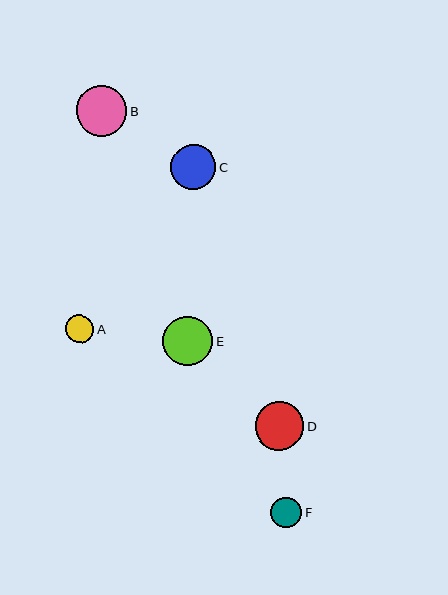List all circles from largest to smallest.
From largest to smallest: B, E, D, C, F, A.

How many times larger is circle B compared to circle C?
Circle B is approximately 1.1 times the size of circle C.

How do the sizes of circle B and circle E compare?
Circle B and circle E are approximately the same size.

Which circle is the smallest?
Circle A is the smallest with a size of approximately 28 pixels.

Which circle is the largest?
Circle B is the largest with a size of approximately 50 pixels.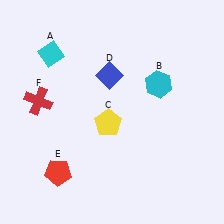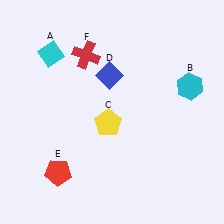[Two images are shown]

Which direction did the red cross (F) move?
The red cross (F) moved right.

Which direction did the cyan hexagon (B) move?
The cyan hexagon (B) moved right.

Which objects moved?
The objects that moved are: the cyan hexagon (B), the red cross (F).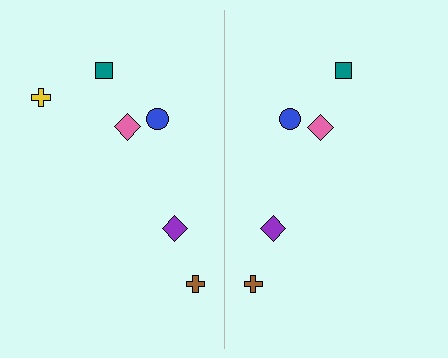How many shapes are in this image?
There are 11 shapes in this image.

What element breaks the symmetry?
A yellow cross is missing from the right side.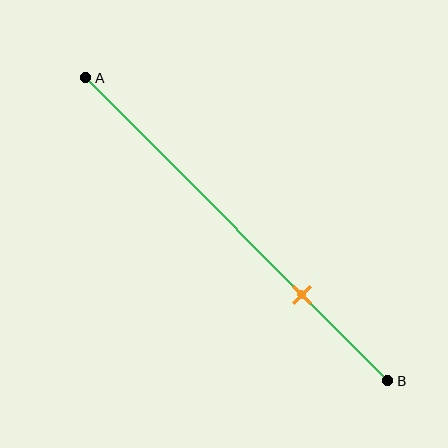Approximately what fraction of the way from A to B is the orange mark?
The orange mark is approximately 70% of the way from A to B.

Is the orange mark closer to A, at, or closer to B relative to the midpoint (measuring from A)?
The orange mark is closer to point B than the midpoint of segment AB.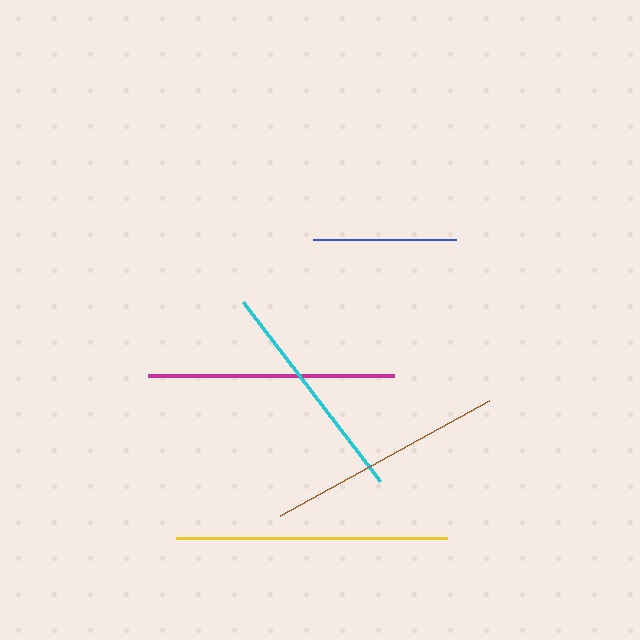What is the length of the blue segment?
The blue segment is approximately 142 pixels long.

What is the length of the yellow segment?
The yellow segment is approximately 271 pixels long.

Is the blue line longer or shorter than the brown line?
The brown line is longer than the blue line.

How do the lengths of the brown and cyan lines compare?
The brown and cyan lines are approximately the same length.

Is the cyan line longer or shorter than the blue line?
The cyan line is longer than the blue line.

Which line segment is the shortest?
The blue line is the shortest at approximately 142 pixels.